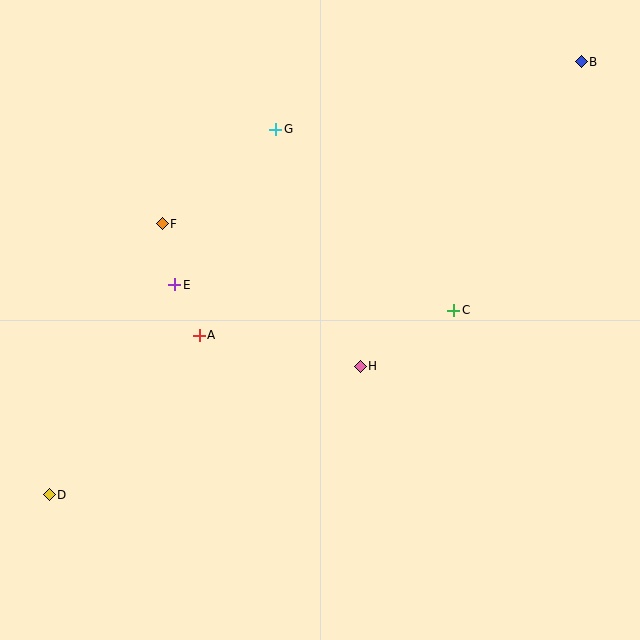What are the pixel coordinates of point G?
Point G is at (276, 129).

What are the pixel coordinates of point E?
Point E is at (175, 285).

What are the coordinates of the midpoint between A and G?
The midpoint between A and G is at (238, 232).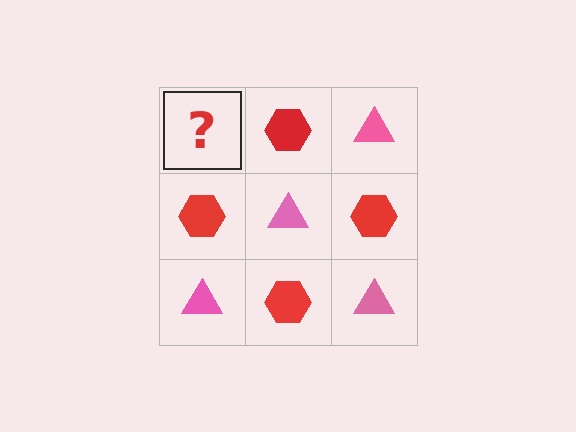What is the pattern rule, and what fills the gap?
The rule is that it alternates pink triangle and red hexagon in a checkerboard pattern. The gap should be filled with a pink triangle.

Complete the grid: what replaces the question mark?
The question mark should be replaced with a pink triangle.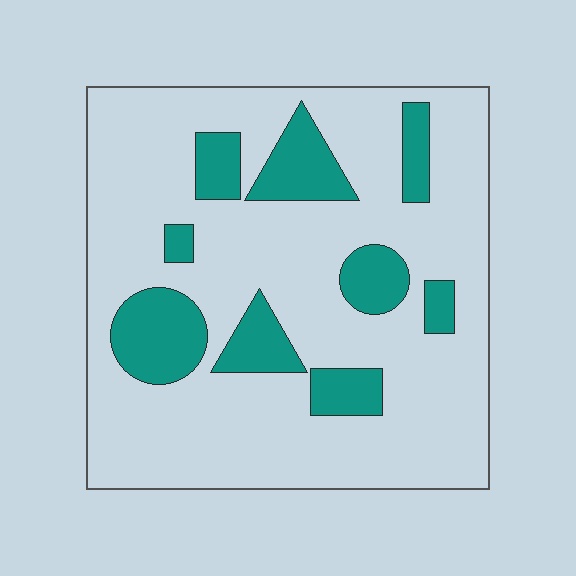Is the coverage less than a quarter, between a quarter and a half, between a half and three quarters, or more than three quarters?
Less than a quarter.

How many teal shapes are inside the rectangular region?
9.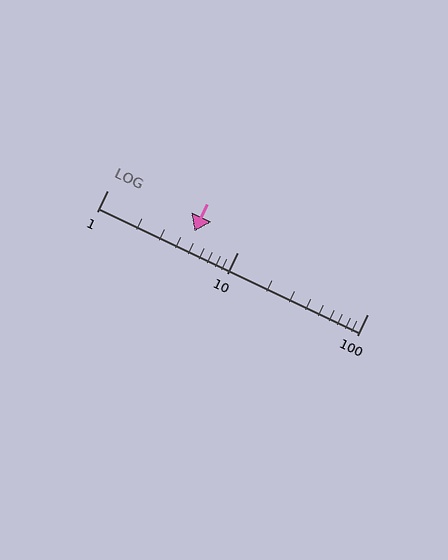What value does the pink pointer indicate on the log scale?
The pointer indicates approximately 4.7.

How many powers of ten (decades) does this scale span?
The scale spans 2 decades, from 1 to 100.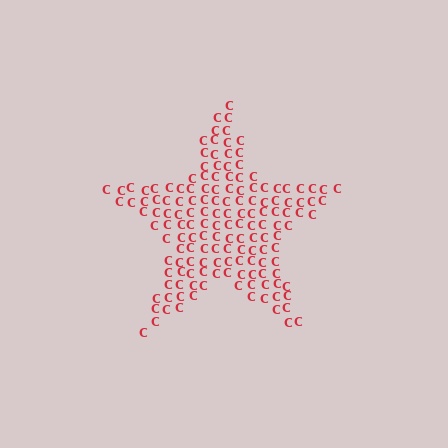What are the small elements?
The small elements are letter C's.